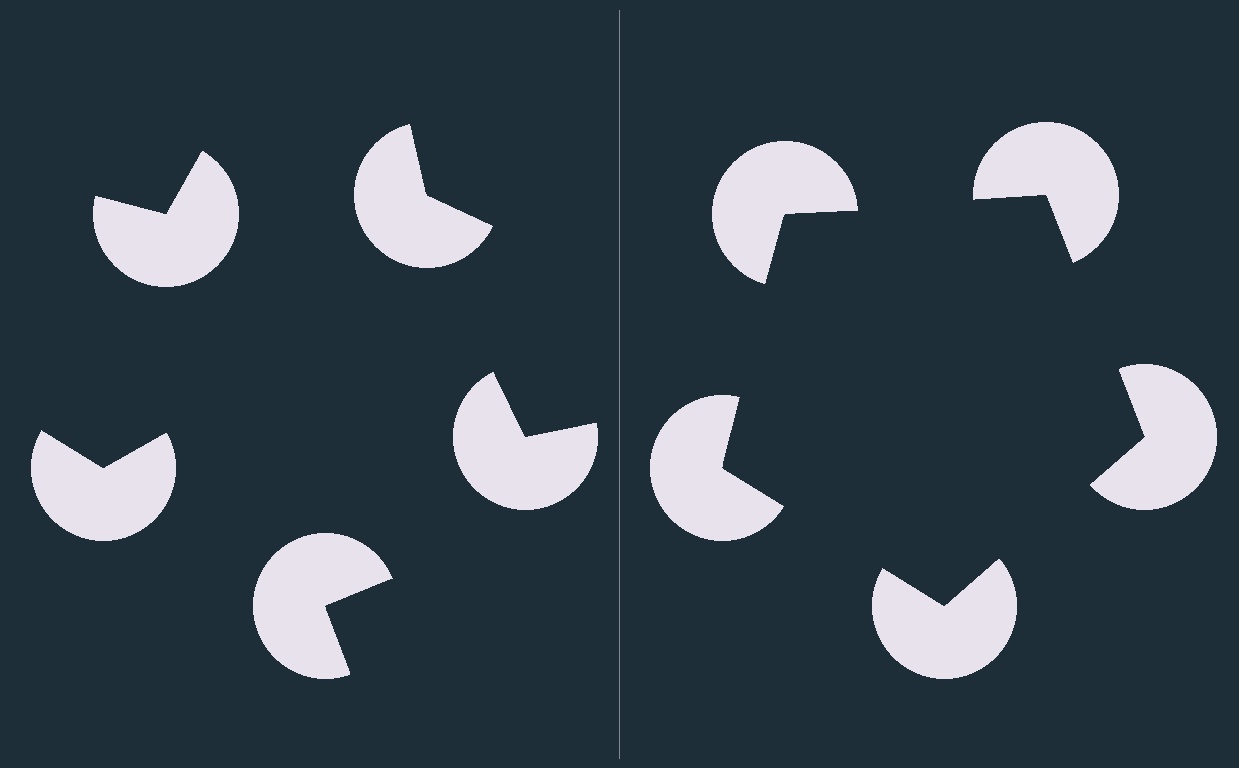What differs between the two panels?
The pac-man discs are positioned identically on both sides; only the wedge orientations differ. On the right they align to a pentagon; on the left they are misaligned.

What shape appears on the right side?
An illusory pentagon.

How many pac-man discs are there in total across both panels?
10 — 5 on each side.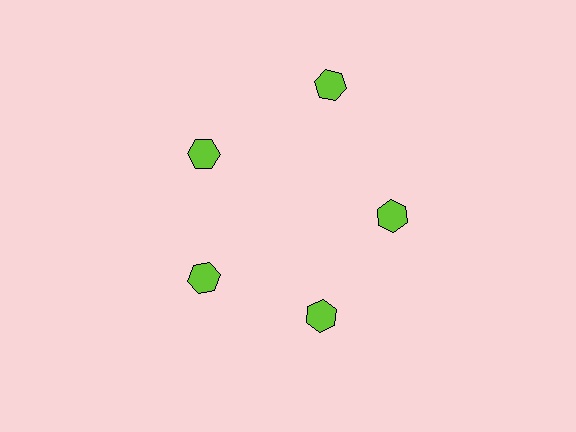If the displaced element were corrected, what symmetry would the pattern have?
It would have 5-fold rotational symmetry — the pattern would map onto itself every 72 degrees.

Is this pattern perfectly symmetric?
No. The 5 lime hexagons are arranged in a ring, but one element near the 1 o'clock position is pushed outward from the center, breaking the 5-fold rotational symmetry.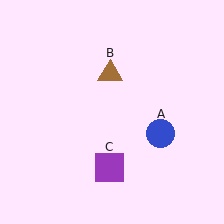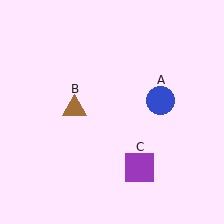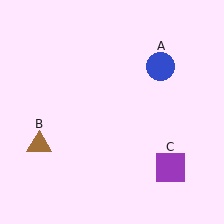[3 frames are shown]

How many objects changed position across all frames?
3 objects changed position: blue circle (object A), brown triangle (object B), purple square (object C).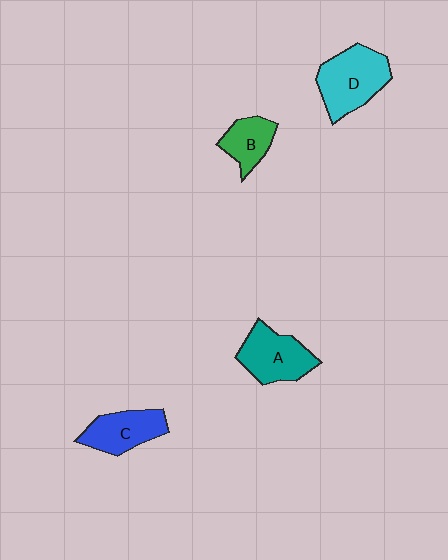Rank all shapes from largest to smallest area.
From largest to smallest: D (cyan), A (teal), C (blue), B (green).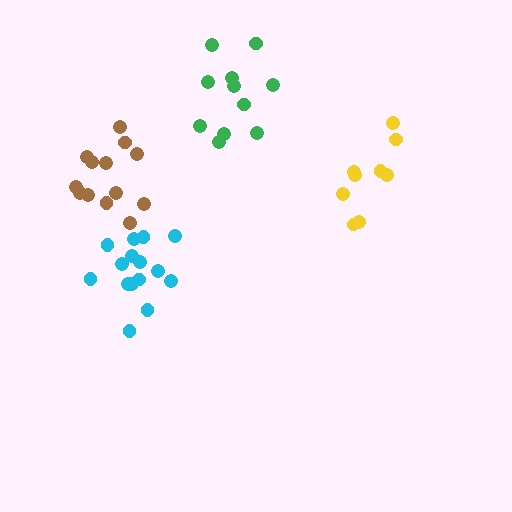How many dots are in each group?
Group 1: 11 dots, Group 2: 13 dots, Group 3: 9 dots, Group 4: 15 dots (48 total).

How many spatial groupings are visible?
There are 4 spatial groupings.